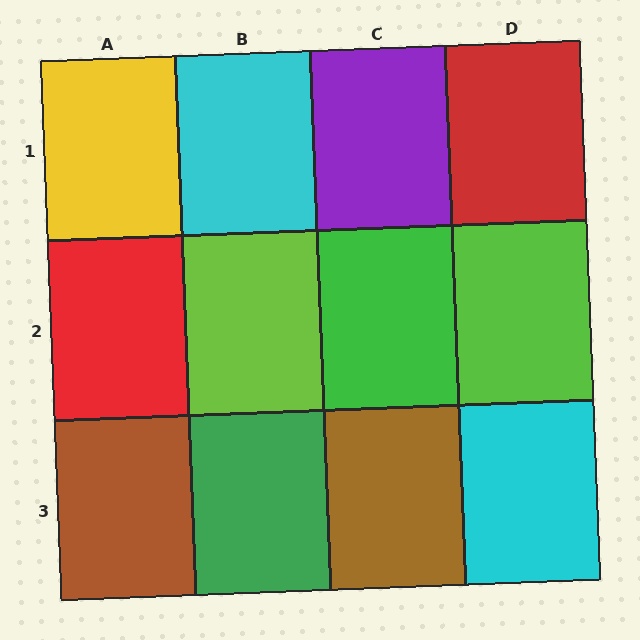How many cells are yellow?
1 cell is yellow.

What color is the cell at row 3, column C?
Brown.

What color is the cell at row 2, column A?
Red.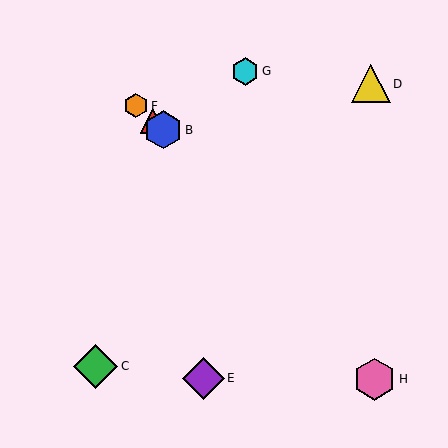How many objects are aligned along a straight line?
3 objects (A, B, F) are aligned along a straight line.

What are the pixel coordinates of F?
Object F is at (136, 106).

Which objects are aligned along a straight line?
Objects A, B, F are aligned along a straight line.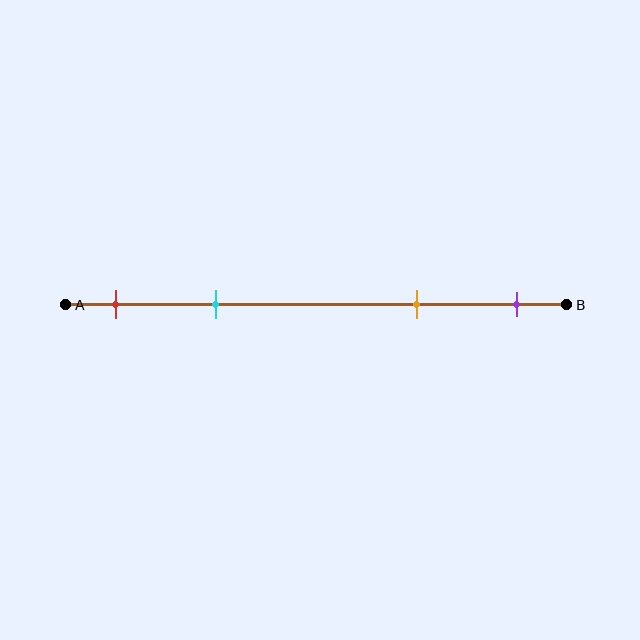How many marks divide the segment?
There are 4 marks dividing the segment.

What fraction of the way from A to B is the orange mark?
The orange mark is approximately 70% (0.7) of the way from A to B.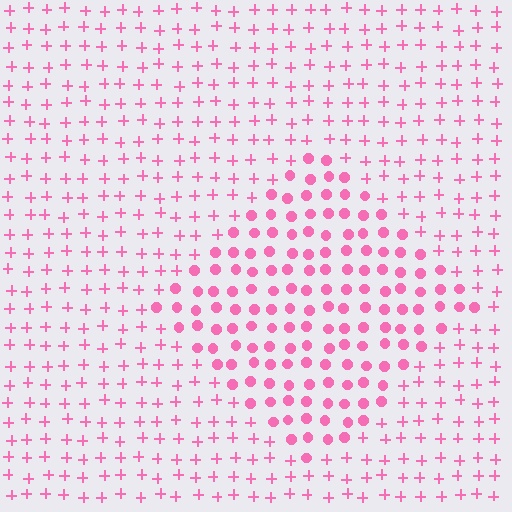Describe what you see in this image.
The image is filled with small pink elements arranged in a uniform grid. A diamond-shaped region contains circles, while the surrounding area contains plus signs. The boundary is defined purely by the change in element shape.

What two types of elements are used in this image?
The image uses circles inside the diamond region and plus signs outside it.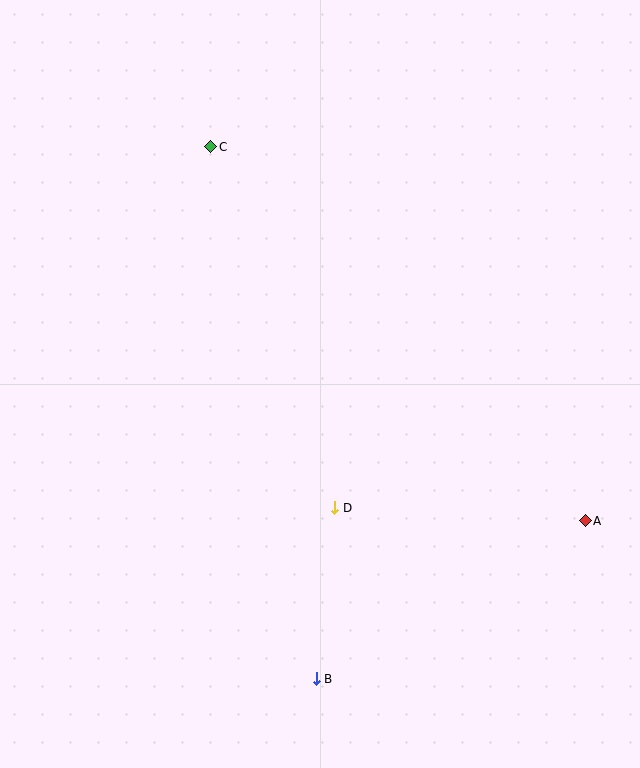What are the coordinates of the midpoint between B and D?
The midpoint between B and D is at (326, 593).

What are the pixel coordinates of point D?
Point D is at (335, 508).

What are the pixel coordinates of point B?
Point B is at (316, 679).